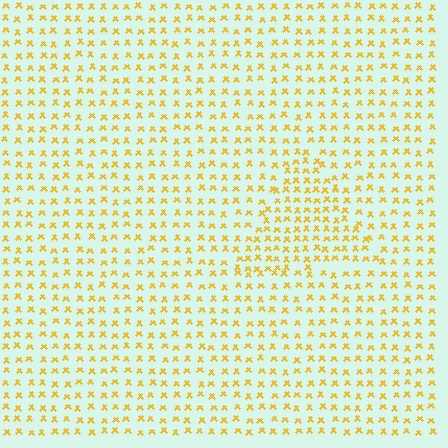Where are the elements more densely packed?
The elements are more densely packed inside the triangle boundary.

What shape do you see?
I see a triangle.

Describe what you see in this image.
The image contains small yellow elements arranged at two different densities. A triangle-shaped region is visible where the elements are more densely packed than the surrounding area.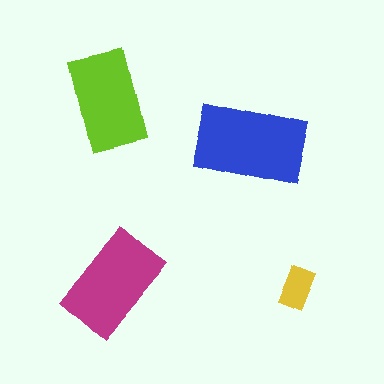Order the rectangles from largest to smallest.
the blue one, the magenta one, the lime one, the yellow one.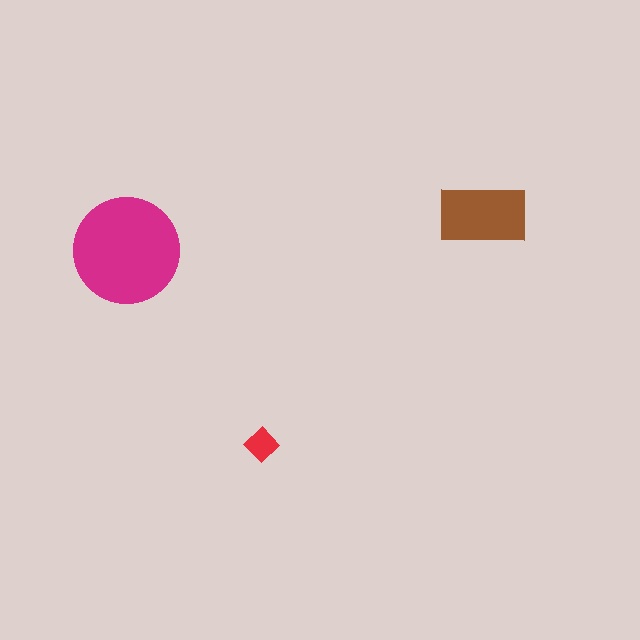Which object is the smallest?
The red diamond.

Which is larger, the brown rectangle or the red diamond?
The brown rectangle.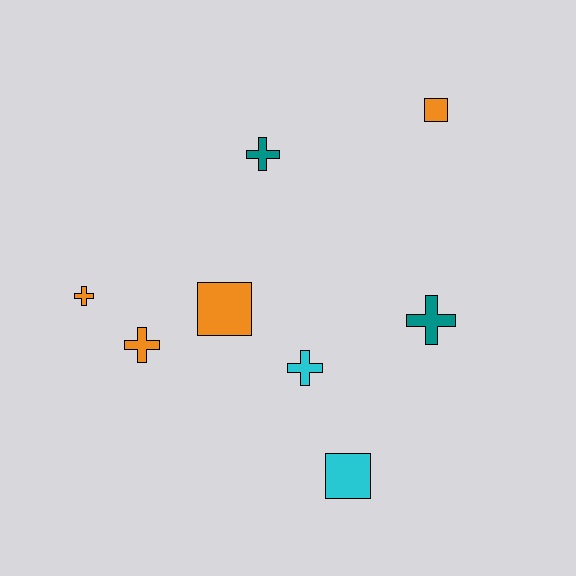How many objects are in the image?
There are 8 objects.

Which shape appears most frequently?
Cross, with 5 objects.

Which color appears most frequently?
Orange, with 4 objects.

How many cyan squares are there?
There is 1 cyan square.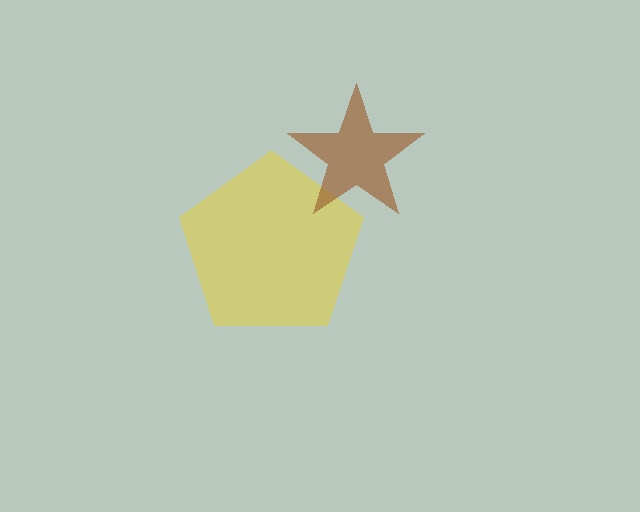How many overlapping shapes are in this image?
There are 2 overlapping shapes in the image.